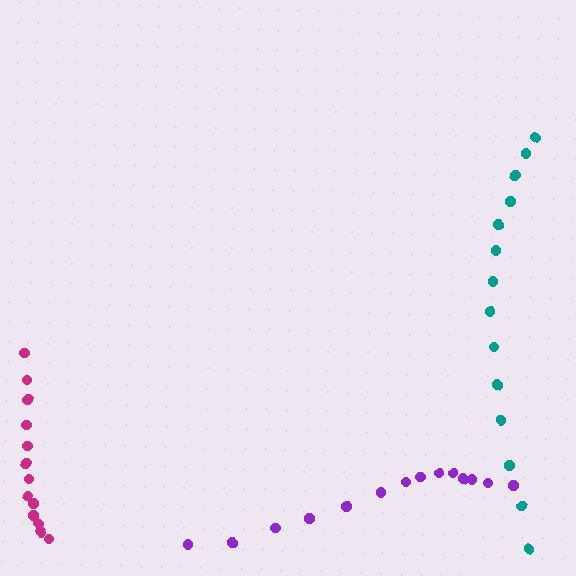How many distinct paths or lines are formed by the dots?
There are 3 distinct paths.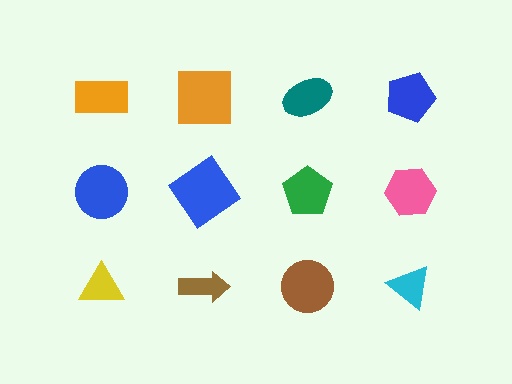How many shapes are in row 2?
4 shapes.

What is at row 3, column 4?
A cyan triangle.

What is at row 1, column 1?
An orange rectangle.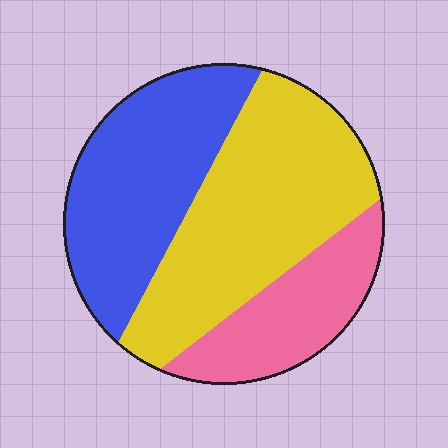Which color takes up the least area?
Pink, at roughly 20%.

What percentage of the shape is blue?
Blue takes up about one third (1/3) of the shape.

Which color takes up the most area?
Yellow, at roughly 45%.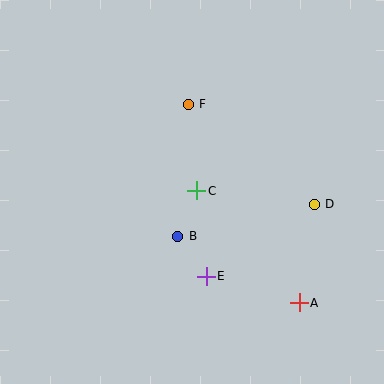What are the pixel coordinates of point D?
Point D is at (314, 204).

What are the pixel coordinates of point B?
Point B is at (178, 236).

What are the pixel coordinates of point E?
Point E is at (206, 276).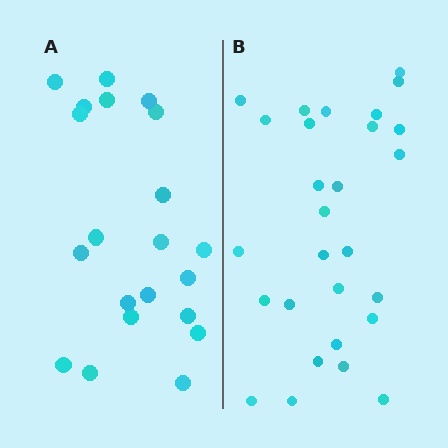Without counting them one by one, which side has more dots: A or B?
Region B (the right region) has more dots.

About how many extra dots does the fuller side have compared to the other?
Region B has roughly 8 or so more dots than region A.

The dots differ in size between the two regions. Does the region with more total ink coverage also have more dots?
No. Region A has more total ink coverage because its dots are larger, but region B actually contains more individual dots. Total area can be misleading — the number of items is what matters here.